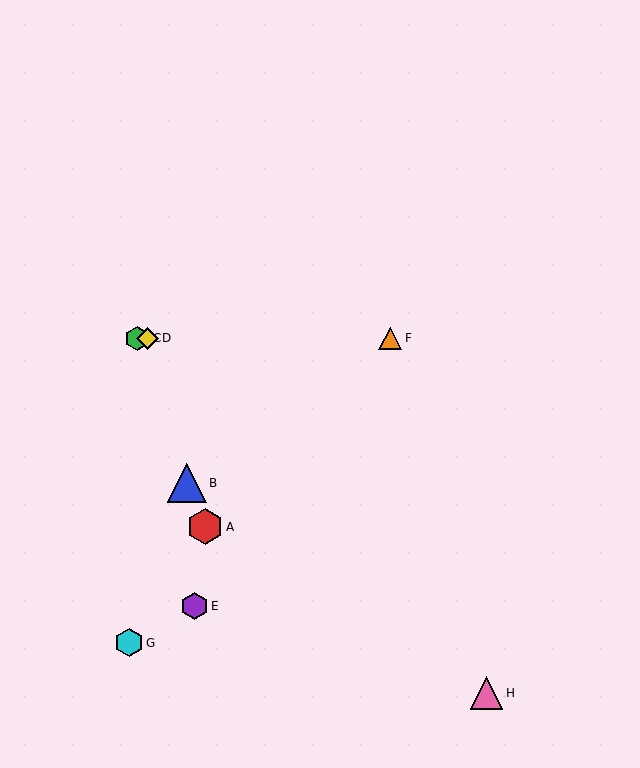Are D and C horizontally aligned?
Yes, both are at y≈339.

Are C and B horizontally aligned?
No, C is at y≈339 and B is at y≈483.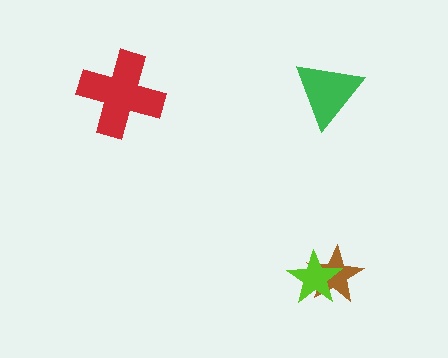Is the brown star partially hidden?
Yes, it is partially covered by another shape.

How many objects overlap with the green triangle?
0 objects overlap with the green triangle.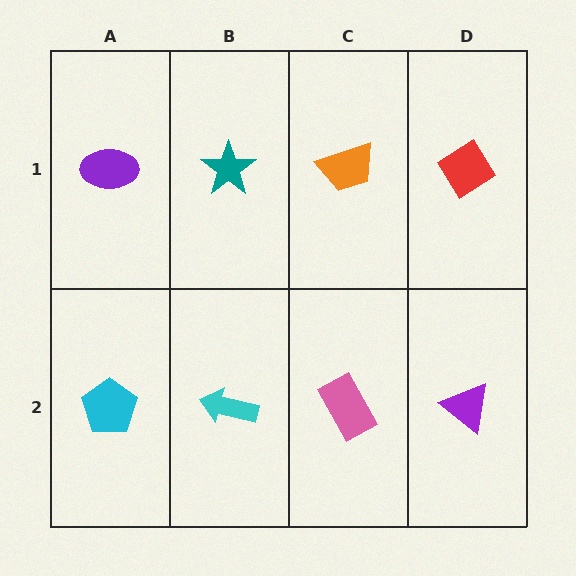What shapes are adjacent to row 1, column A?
A cyan pentagon (row 2, column A), a teal star (row 1, column B).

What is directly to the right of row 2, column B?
A pink rectangle.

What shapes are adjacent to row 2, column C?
An orange trapezoid (row 1, column C), a cyan arrow (row 2, column B), a purple triangle (row 2, column D).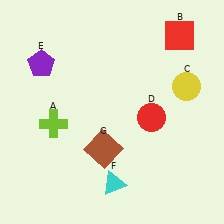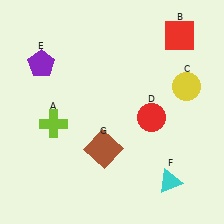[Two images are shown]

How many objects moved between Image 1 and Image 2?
1 object moved between the two images.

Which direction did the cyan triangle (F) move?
The cyan triangle (F) moved right.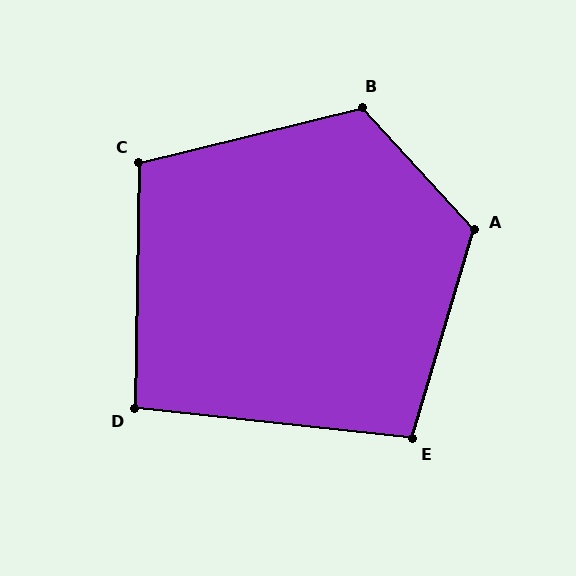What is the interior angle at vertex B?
Approximately 119 degrees (obtuse).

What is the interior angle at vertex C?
Approximately 105 degrees (obtuse).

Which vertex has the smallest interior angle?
D, at approximately 95 degrees.